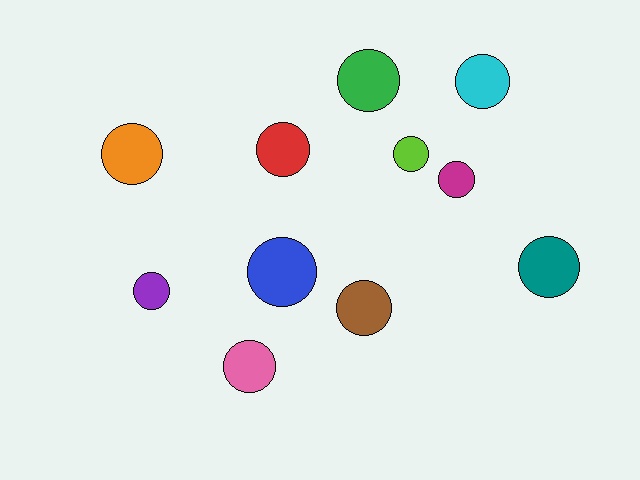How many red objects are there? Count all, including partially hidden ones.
There is 1 red object.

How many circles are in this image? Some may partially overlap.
There are 11 circles.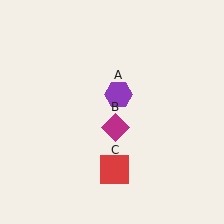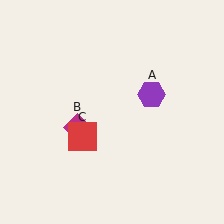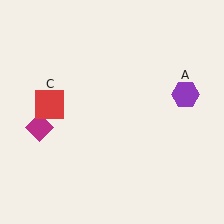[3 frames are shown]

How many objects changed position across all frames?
3 objects changed position: purple hexagon (object A), magenta diamond (object B), red square (object C).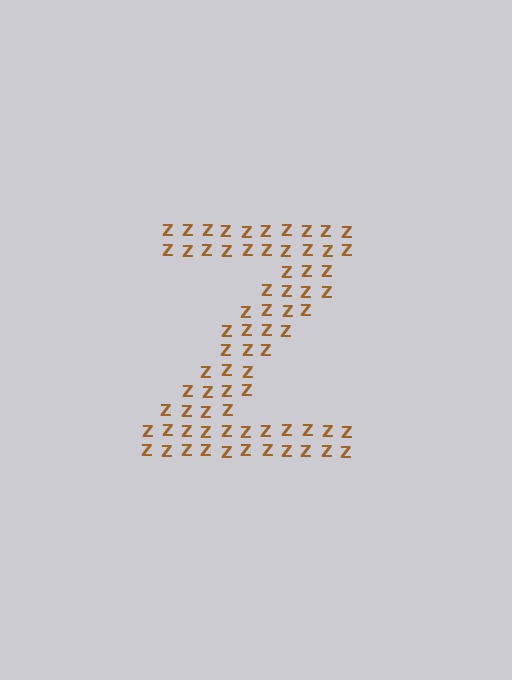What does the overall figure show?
The overall figure shows the letter Z.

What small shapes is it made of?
It is made of small letter Z's.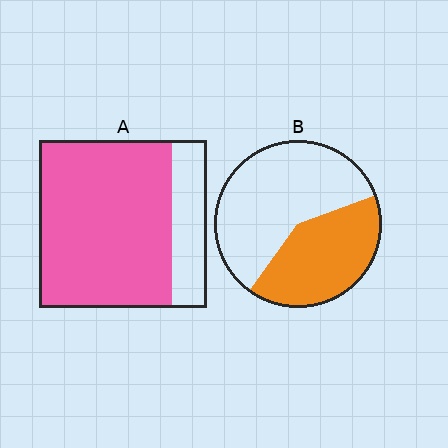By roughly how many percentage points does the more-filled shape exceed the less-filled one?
By roughly 40 percentage points (A over B).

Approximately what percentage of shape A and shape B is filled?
A is approximately 80% and B is approximately 40%.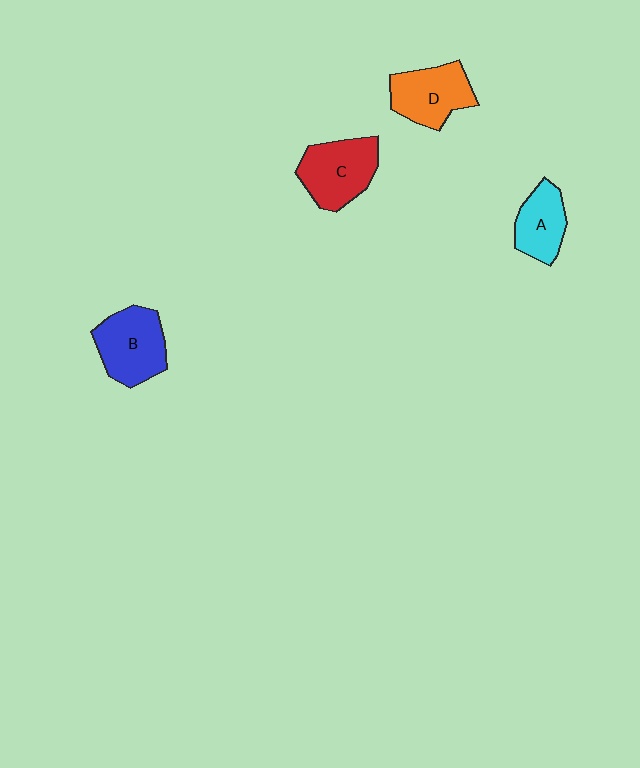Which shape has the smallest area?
Shape A (cyan).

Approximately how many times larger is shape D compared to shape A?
Approximately 1.3 times.